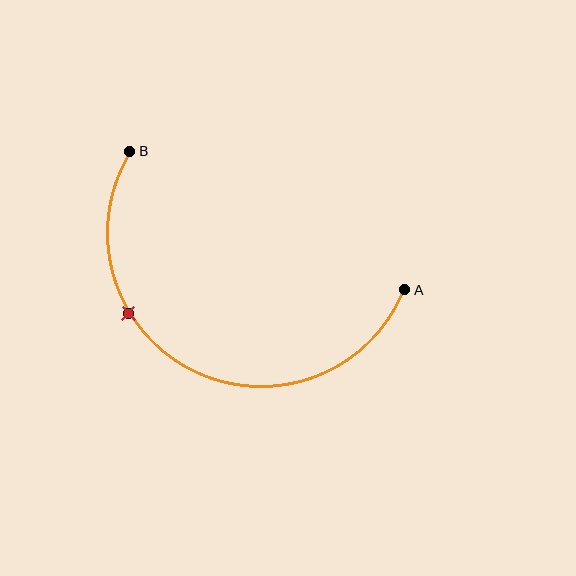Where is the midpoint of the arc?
The arc midpoint is the point on the curve farthest from the straight line joining A and B. It sits below that line.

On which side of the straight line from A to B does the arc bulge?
The arc bulges below the straight line connecting A and B.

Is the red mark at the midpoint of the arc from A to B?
No. The red mark lies on the arc but is closer to endpoint B. The arc midpoint would be at the point on the curve equidistant along the arc from both A and B.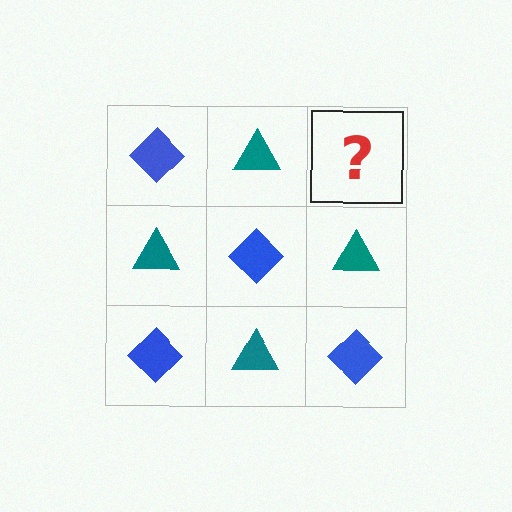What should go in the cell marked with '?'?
The missing cell should contain a blue diamond.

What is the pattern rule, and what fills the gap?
The rule is that it alternates blue diamond and teal triangle in a checkerboard pattern. The gap should be filled with a blue diamond.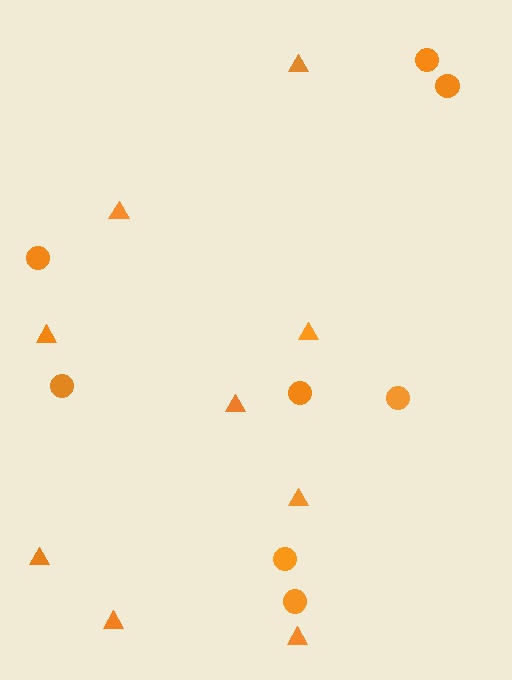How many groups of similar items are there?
There are 2 groups: one group of triangles (9) and one group of circles (8).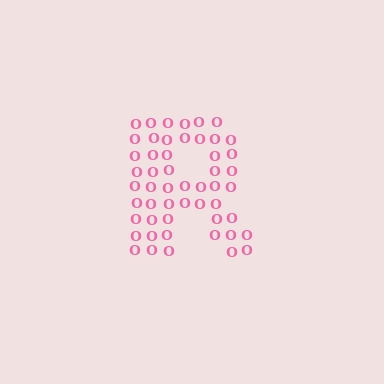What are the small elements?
The small elements are letter O's.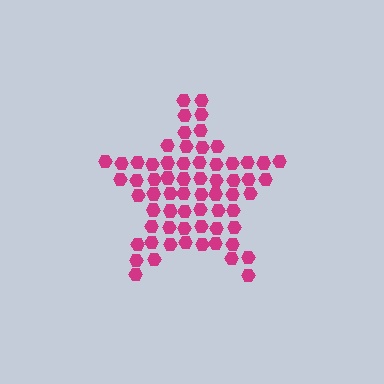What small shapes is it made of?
It is made of small hexagons.